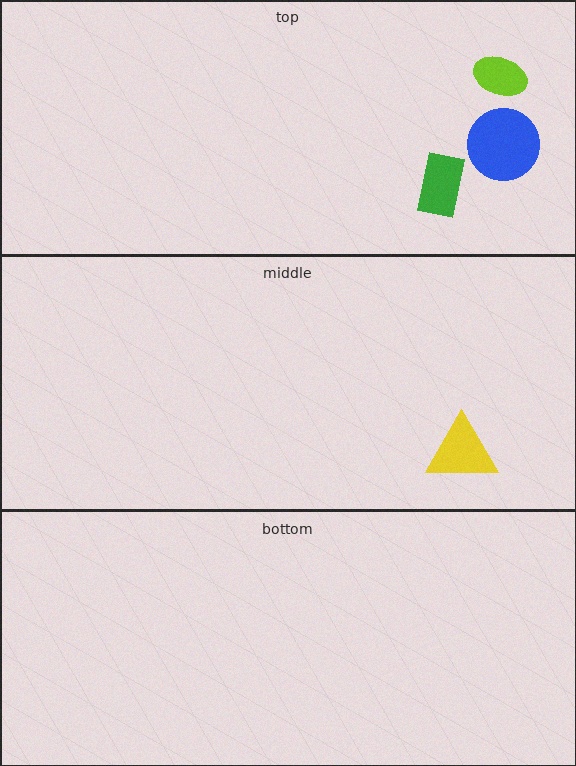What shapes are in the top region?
The blue circle, the lime ellipse, the green rectangle.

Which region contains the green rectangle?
The top region.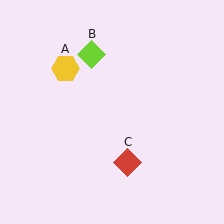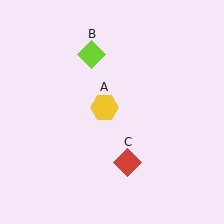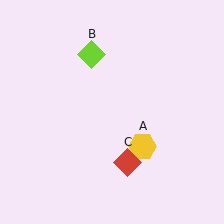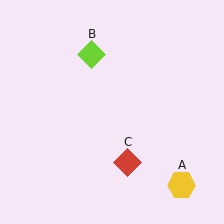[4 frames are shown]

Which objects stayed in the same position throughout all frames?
Lime diamond (object B) and red diamond (object C) remained stationary.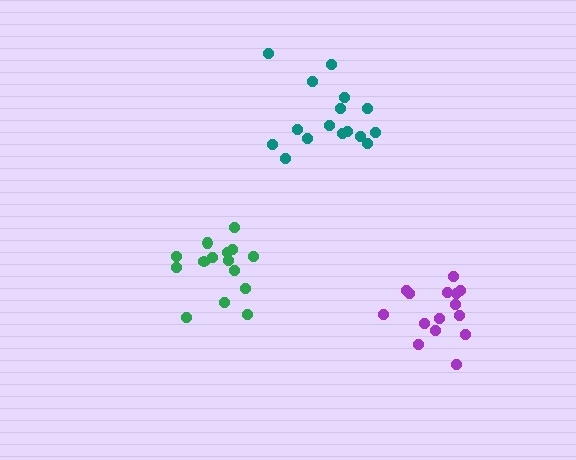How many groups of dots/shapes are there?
There are 3 groups.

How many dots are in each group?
Group 1: 15 dots, Group 2: 15 dots, Group 3: 16 dots (46 total).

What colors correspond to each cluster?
The clusters are colored: green, purple, teal.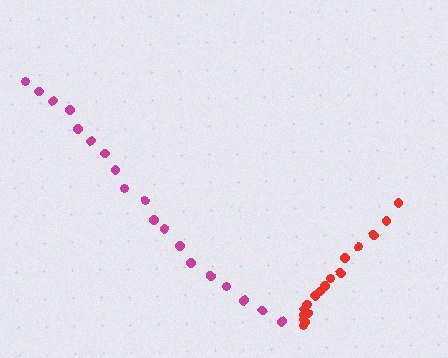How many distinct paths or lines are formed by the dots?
There are 2 distinct paths.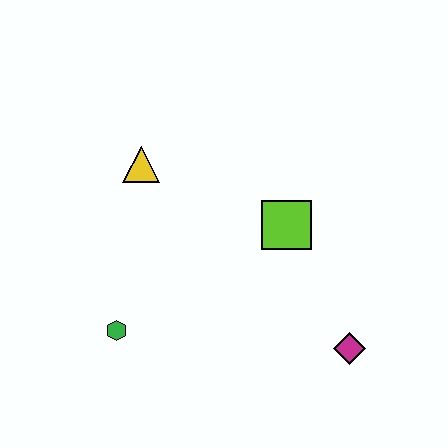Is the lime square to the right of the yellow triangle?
Yes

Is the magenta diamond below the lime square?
Yes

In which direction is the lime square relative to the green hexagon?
The lime square is to the right of the green hexagon.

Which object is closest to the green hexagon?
The yellow triangle is closest to the green hexagon.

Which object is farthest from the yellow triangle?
The magenta diamond is farthest from the yellow triangle.